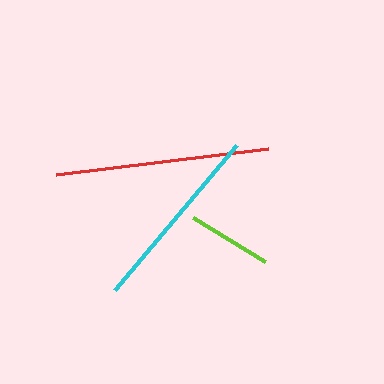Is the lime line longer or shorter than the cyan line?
The cyan line is longer than the lime line.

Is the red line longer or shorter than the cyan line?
The red line is longer than the cyan line.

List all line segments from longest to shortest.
From longest to shortest: red, cyan, lime.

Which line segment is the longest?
The red line is the longest at approximately 214 pixels.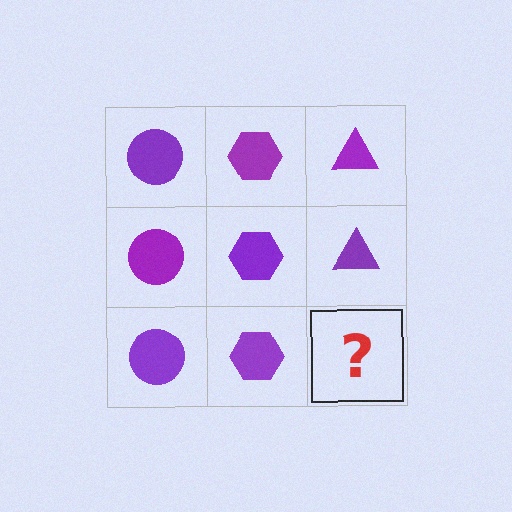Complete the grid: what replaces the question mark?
The question mark should be replaced with a purple triangle.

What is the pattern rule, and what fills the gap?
The rule is that each column has a consistent shape. The gap should be filled with a purple triangle.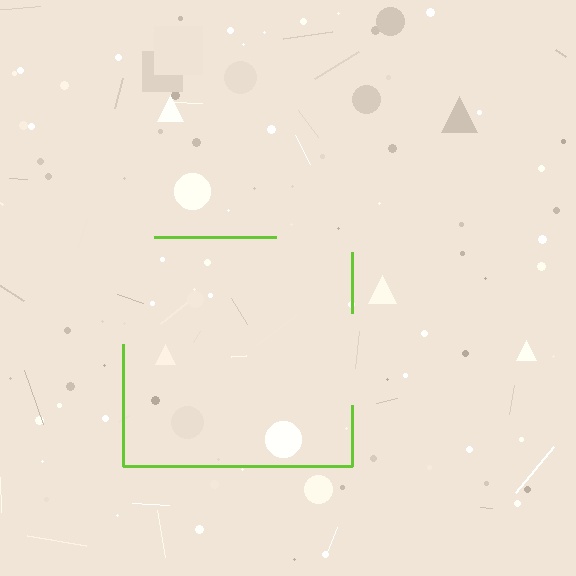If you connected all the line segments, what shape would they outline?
They would outline a square.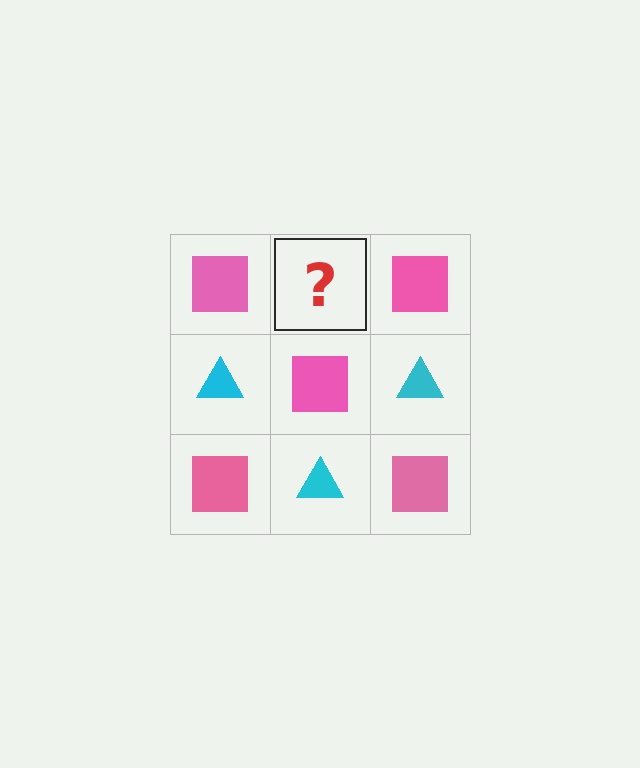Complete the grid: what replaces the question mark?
The question mark should be replaced with a cyan triangle.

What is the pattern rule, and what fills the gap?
The rule is that it alternates pink square and cyan triangle in a checkerboard pattern. The gap should be filled with a cyan triangle.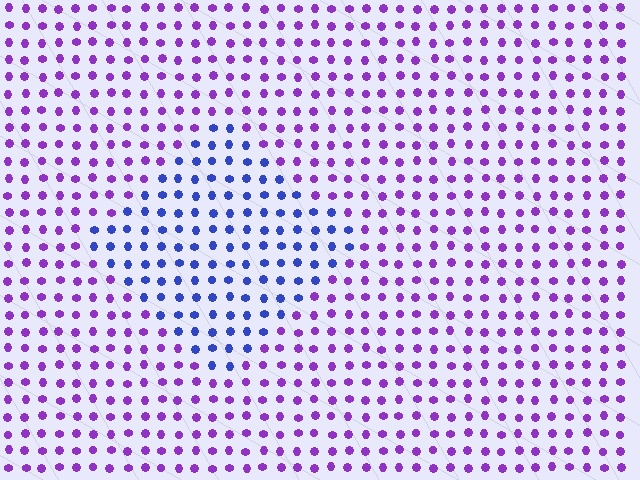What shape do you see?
I see a diamond.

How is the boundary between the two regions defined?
The boundary is defined purely by a slight shift in hue (about 48 degrees). Spacing, size, and orientation are identical on both sides.